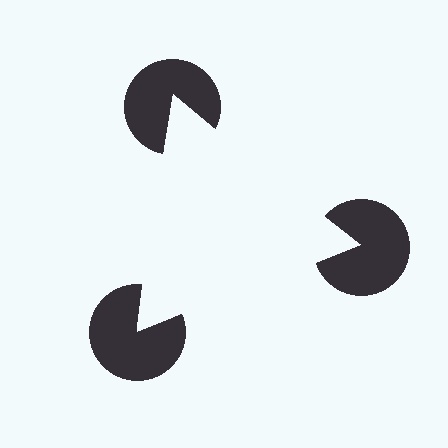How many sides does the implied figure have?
3 sides.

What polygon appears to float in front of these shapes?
An illusory triangle — its edges are inferred from the aligned wedge cuts in the pac-man discs, not physically drawn.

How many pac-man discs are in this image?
There are 3 — one at each vertex of the illusory triangle.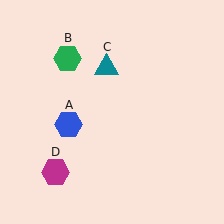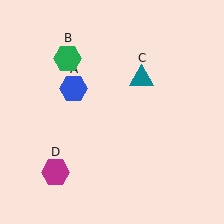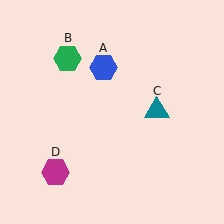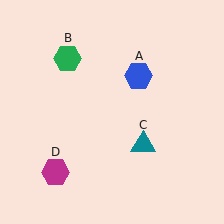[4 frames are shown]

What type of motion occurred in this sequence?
The blue hexagon (object A), teal triangle (object C) rotated clockwise around the center of the scene.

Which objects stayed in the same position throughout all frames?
Green hexagon (object B) and magenta hexagon (object D) remained stationary.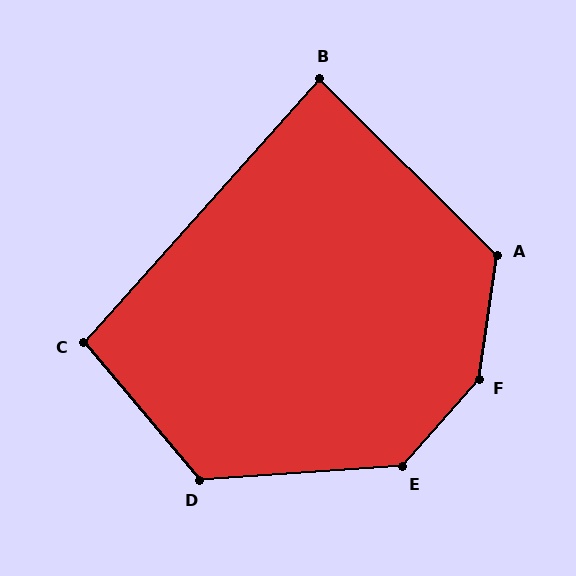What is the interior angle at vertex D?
Approximately 126 degrees (obtuse).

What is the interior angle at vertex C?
Approximately 98 degrees (obtuse).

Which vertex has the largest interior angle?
F, at approximately 147 degrees.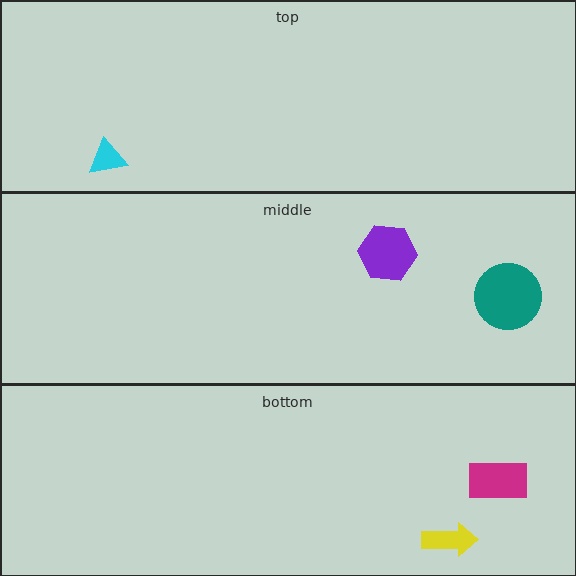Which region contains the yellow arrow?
The bottom region.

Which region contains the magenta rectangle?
The bottom region.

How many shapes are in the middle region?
2.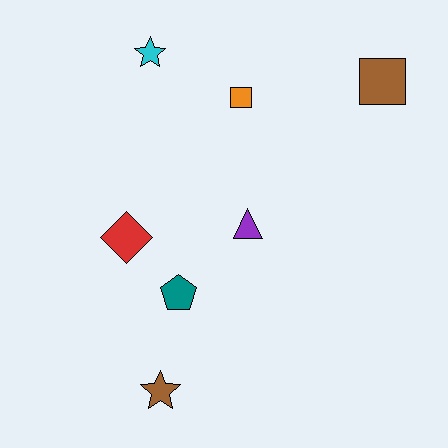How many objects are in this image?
There are 7 objects.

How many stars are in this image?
There are 2 stars.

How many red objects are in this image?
There is 1 red object.